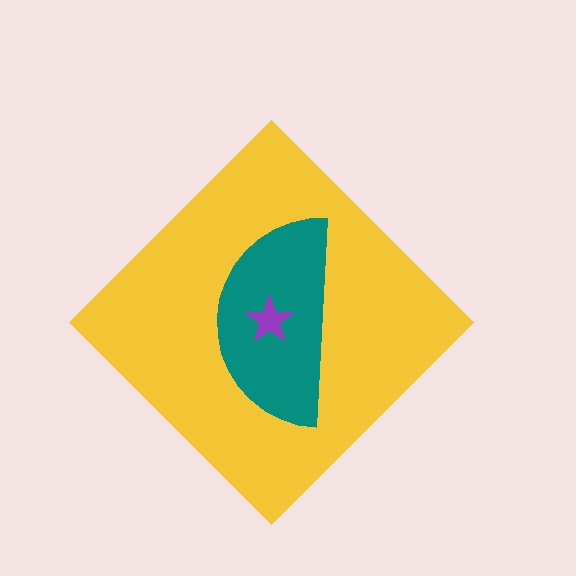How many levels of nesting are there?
3.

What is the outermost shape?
The yellow diamond.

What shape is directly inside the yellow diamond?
The teal semicircle.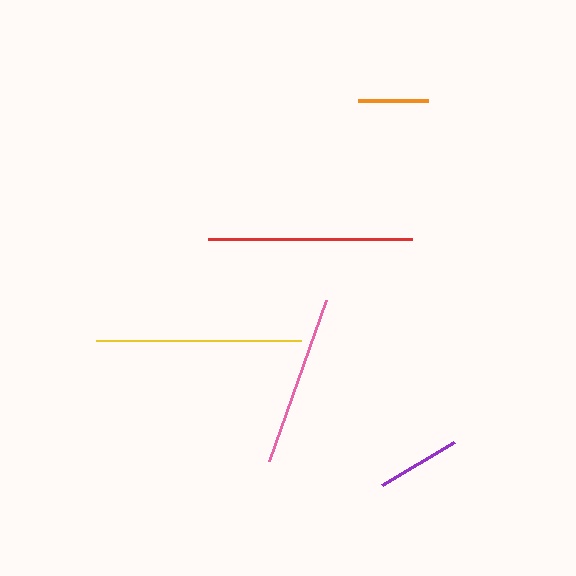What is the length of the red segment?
The red segment is approximately 204 pixels long.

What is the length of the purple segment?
The purple segment is approximately 85 pixels long.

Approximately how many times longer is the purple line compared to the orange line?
The purple line is approximately 1.2 times the length of the orange line.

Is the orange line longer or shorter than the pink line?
The pink line is longer than the orange line.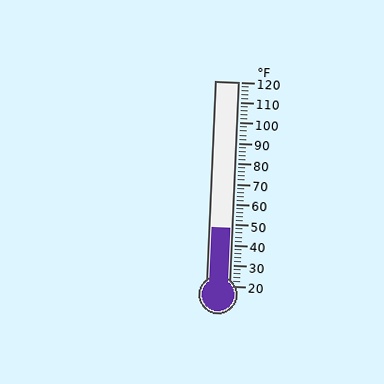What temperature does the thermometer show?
The thermometer shows approximately 48°F.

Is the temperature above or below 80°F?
The temperature is below 80°F.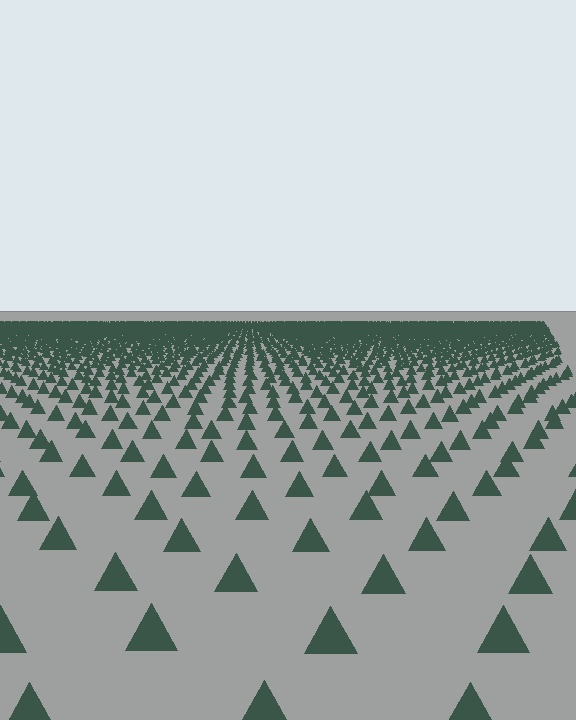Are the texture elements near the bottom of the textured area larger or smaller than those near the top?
Larger. Near the bottom, elements are closer to the viewer and appear at a bigger on-screen size.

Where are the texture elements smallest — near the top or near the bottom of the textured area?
Near the top.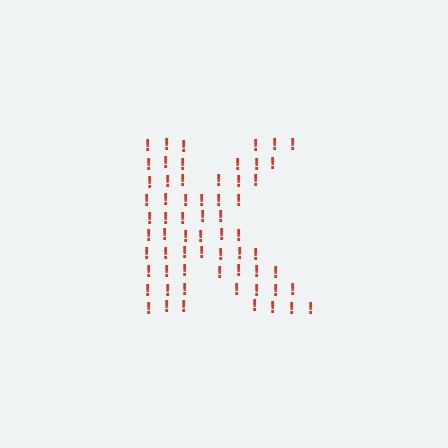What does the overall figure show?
The overall figure shows the letter K.